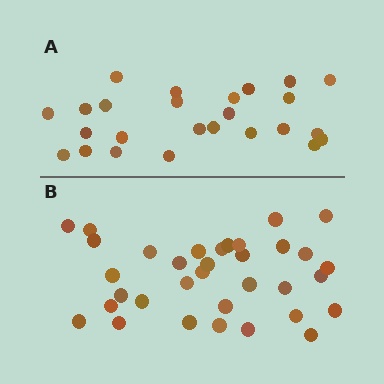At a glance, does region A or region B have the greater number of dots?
Region B (the bottom region) has more dots.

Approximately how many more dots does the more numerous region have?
Region B has roughly 8 or so more dots than region A.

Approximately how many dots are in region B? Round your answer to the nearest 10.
About 30 dots. (The exact count is 34, which rounds to 30.)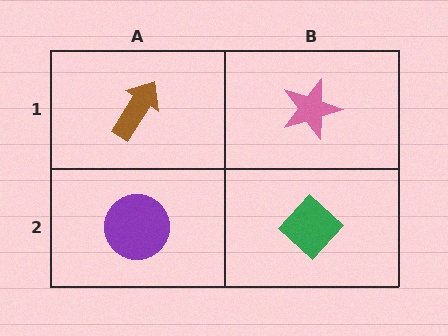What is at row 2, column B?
A green diamond.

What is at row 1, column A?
A brown arrow.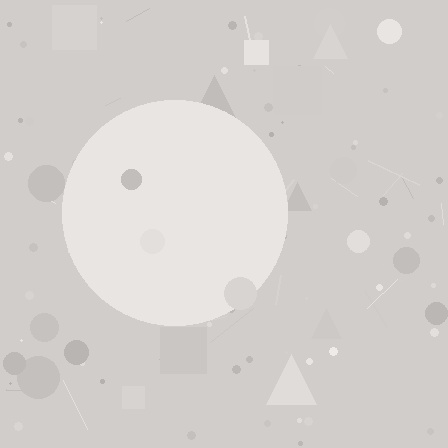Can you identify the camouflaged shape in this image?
The camouflaged shape is a circle.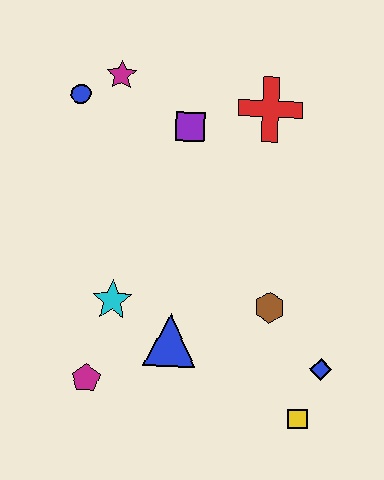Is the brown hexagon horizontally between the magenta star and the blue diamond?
Yes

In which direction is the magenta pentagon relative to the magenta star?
The magenta pentagon is below the magenta star.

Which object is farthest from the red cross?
The magenta pentagon is farthest from the red cross.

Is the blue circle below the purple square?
No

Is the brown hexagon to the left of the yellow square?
Yes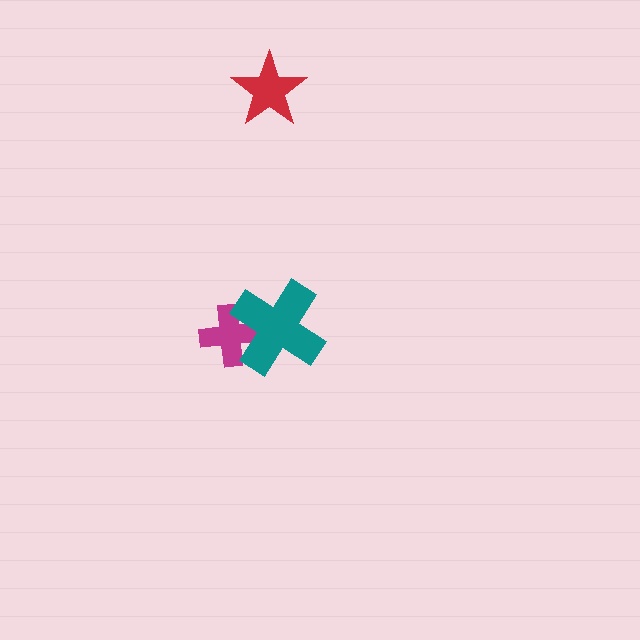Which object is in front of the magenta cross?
The teal cross is in front of the magenta cross.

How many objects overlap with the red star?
0 objects overlap with the red star.